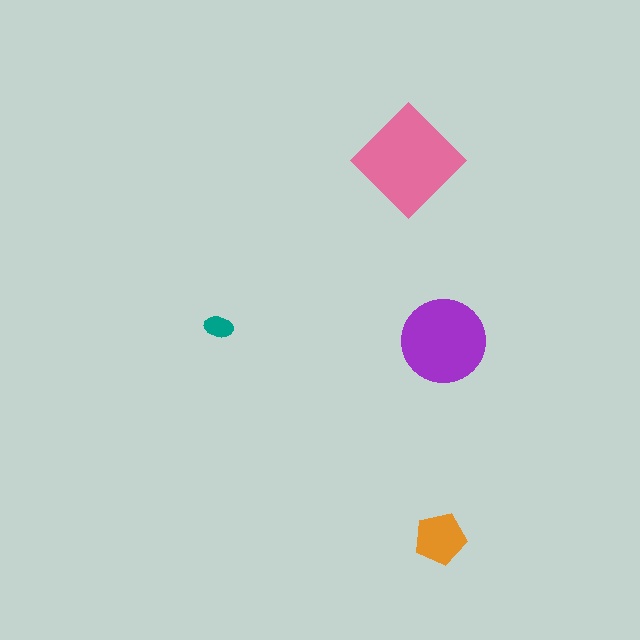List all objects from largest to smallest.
The pink diamond, the purple circle, the orange pentagon, the teal ellipse.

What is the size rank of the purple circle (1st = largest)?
2nd.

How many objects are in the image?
There are 4 objects in the image.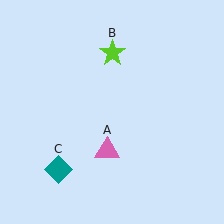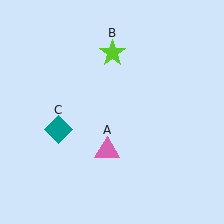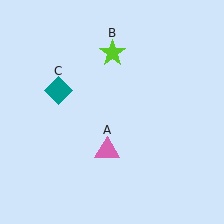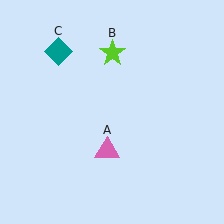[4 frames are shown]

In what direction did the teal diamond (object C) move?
The teal diamond (object C) moved up.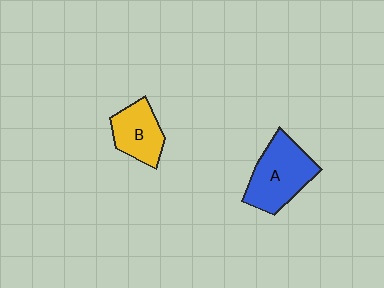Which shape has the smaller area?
Shape B (yellow).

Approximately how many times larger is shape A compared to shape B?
Approximately 1.5 times.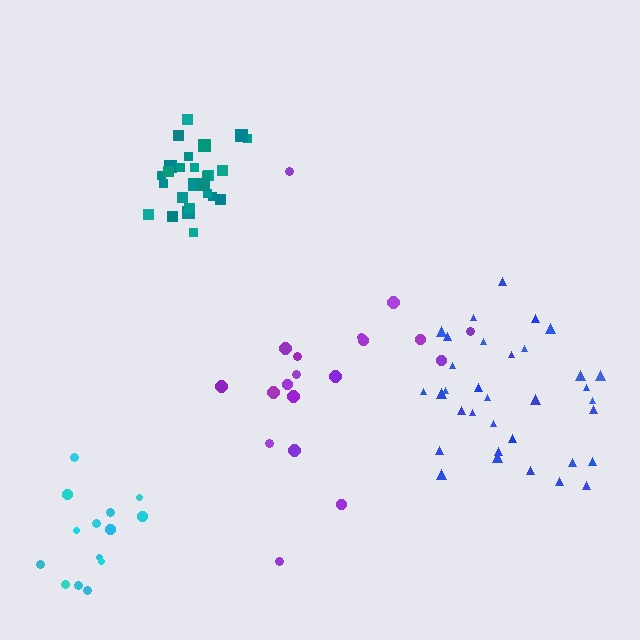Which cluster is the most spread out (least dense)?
Purple.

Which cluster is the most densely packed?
Teal.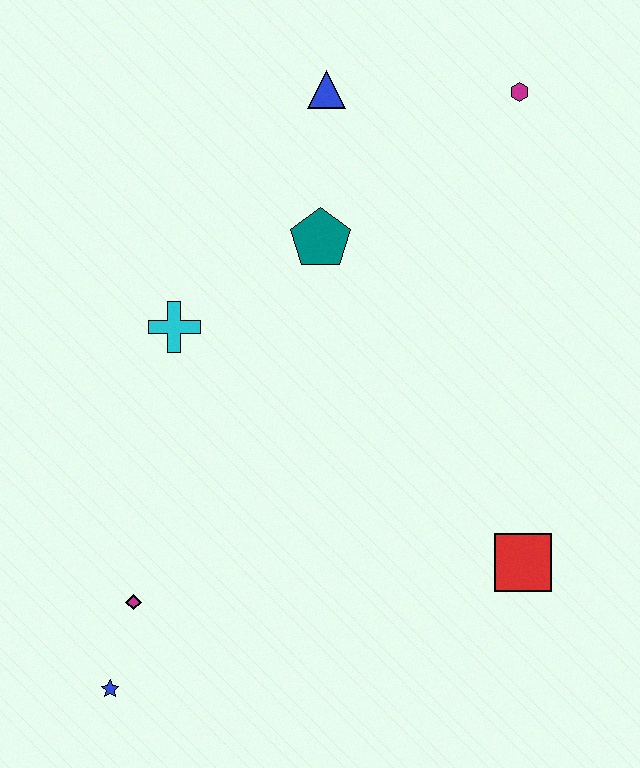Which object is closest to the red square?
The teal pentagon is closest to the red square.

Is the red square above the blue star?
Yes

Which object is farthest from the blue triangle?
The blue star is farthest from the blue triangle.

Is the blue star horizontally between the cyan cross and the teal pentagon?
No